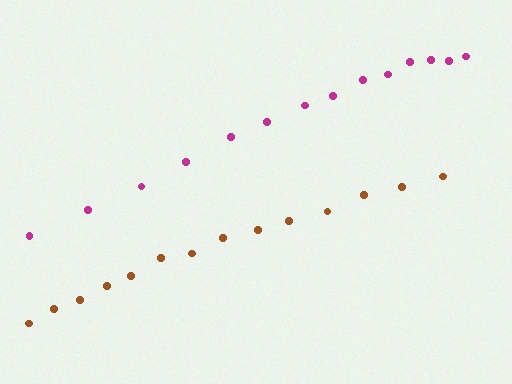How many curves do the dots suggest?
There are 2 distinct paths.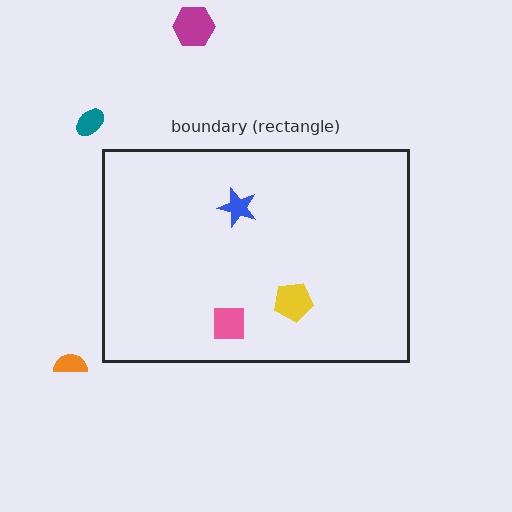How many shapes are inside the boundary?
3 inside, 3 outside.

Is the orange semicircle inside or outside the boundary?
Outside.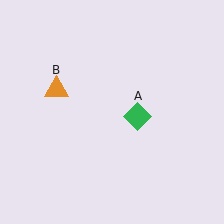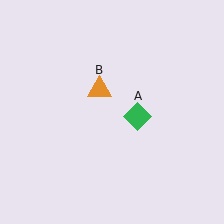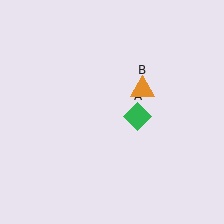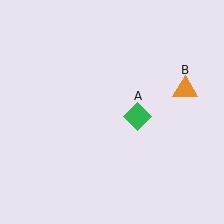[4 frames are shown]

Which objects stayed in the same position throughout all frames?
Green diamond (object A) remained stationary.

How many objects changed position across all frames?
1 object changed position: orange triangle (object B).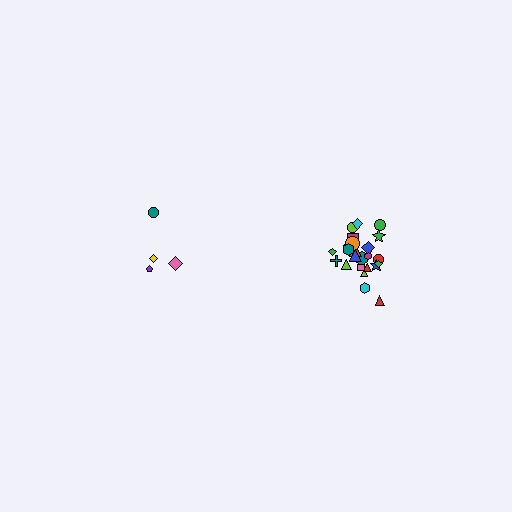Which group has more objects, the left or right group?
The right group.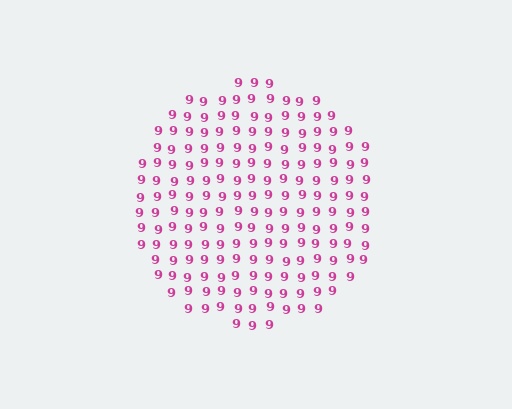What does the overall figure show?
The overall figure shows a circle.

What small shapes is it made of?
It is made of small digit 9's.